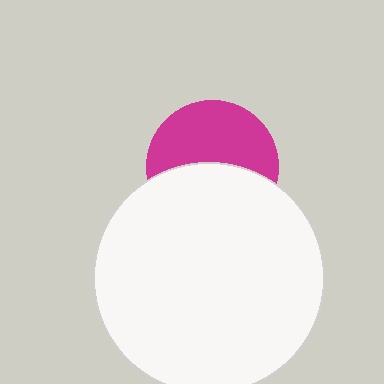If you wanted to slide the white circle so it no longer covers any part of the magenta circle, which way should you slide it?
Slide it down — that is the most direct way to separate the two shapes.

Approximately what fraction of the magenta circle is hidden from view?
Roughly 48% of the magenta circle is hidden behind the white circle.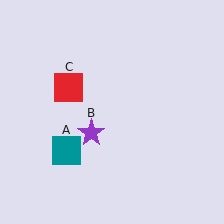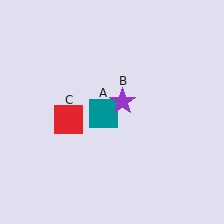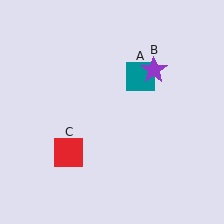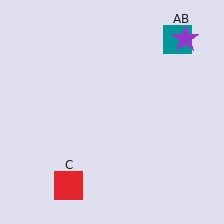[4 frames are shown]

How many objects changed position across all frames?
3 objects changed position: teal square (object A), purple star (object B), red square (object C).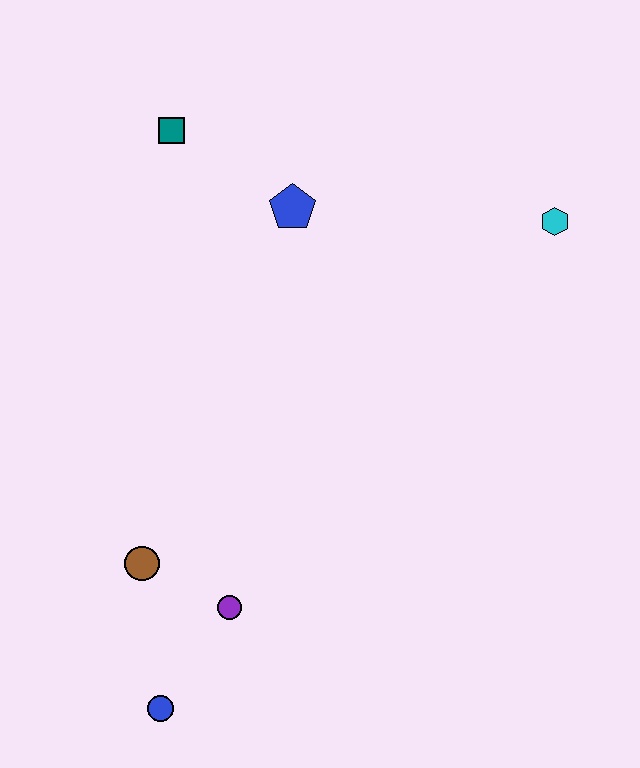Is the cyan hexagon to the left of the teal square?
No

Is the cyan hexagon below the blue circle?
No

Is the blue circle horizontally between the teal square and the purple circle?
No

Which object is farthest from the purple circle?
The cyan hexagon is farthest from the purple circle.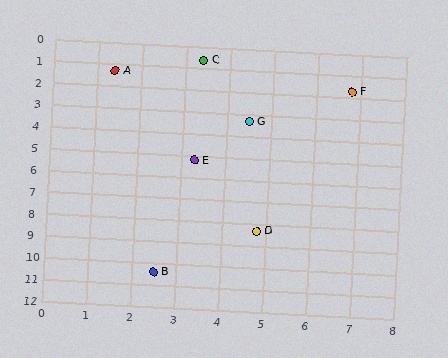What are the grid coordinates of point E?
Point E is at approximately (3.3, 5.2).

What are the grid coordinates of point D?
Point D is at approximately (4.8, 8.3).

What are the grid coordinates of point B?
Point B is at approximately (2.5, 10.4).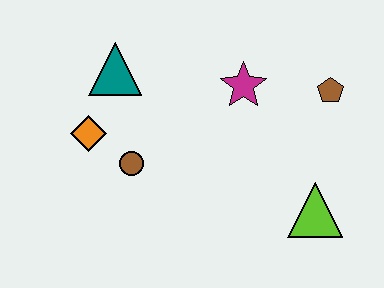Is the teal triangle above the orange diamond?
Yes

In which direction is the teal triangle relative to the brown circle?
The teal triangle is above the brown circle.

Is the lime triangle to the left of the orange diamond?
No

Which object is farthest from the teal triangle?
The lime triangle is farthest from the teal triangle.